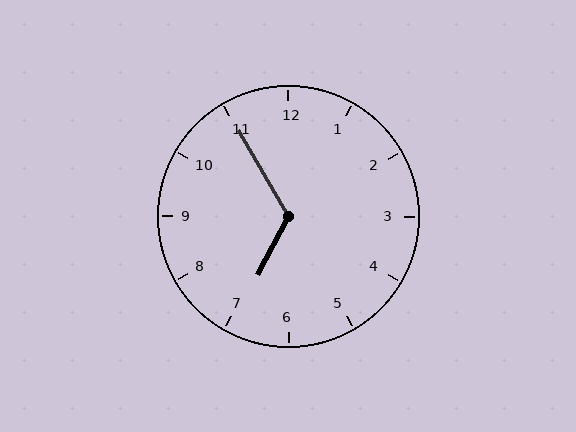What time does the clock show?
6:55.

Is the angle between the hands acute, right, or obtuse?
It is obtuse.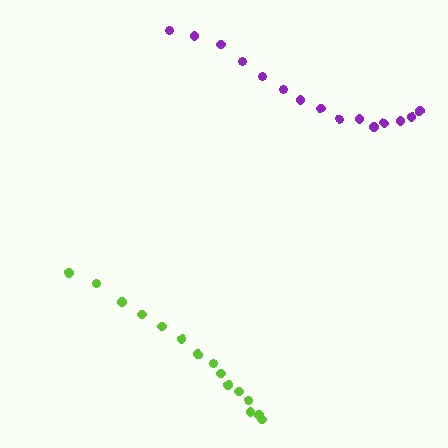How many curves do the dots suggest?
There are 2 distinct paths.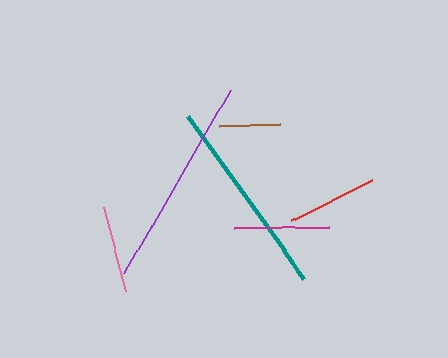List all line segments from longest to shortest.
From longest to shortest: purple, teal, magenta, red, pink, brown.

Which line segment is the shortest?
The brown line is the shortest at approximately 61 pixels.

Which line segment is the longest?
The purple line is the longest at approximately 212 pixels.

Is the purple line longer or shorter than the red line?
The purple line is longer than the red line.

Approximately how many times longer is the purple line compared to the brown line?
The purple line is approximately 3.5 times the length of the brown line.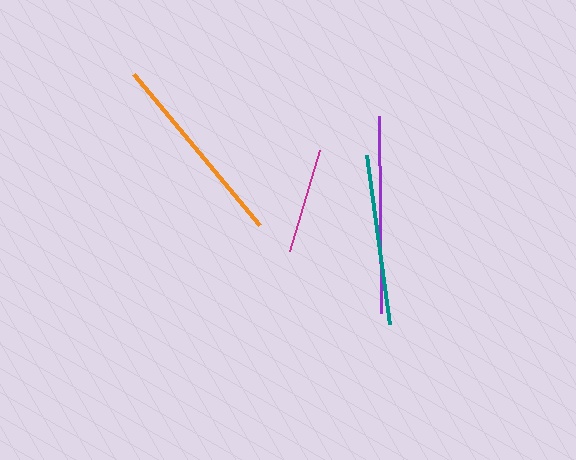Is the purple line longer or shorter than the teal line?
The purple line is longer than the teal line.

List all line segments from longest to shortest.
From longest to shortest: orange, purple, teal, magenta.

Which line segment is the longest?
The orange line is the longest at approximately 198 pixels.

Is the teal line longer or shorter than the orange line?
The orange line is longer than the teal line.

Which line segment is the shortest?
The magenta line is the shortest at approximately 105 pixels.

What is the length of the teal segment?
The teal segment is approximately 171 pixels long.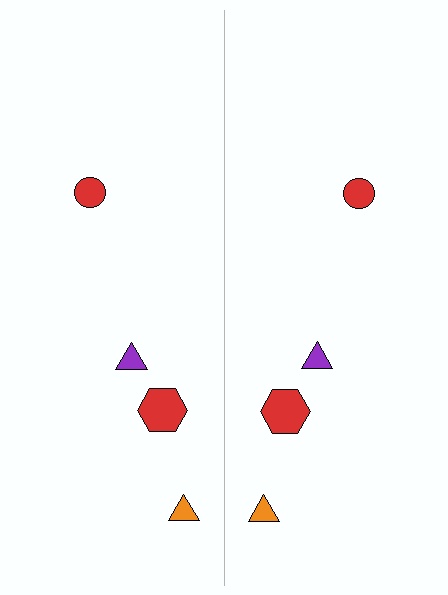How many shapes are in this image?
There are 8 shapes in this image.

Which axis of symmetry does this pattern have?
The pattern has a vertical axis of symmetry running through the center of the image.